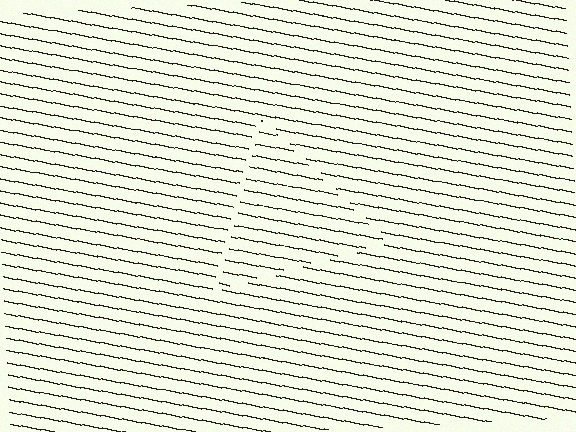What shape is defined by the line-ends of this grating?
An illusory triangle. The interior of the shape contains the same grating, shifted by half a period — the contour is defined by the phase discontinuity where line-ends from the inner and outer gratings abut.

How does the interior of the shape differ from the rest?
The interior of the shape contains the same grating, shifted by half a period — the contour is defined by the phase discontinuity where line-ends from the inner and outer gratings abut.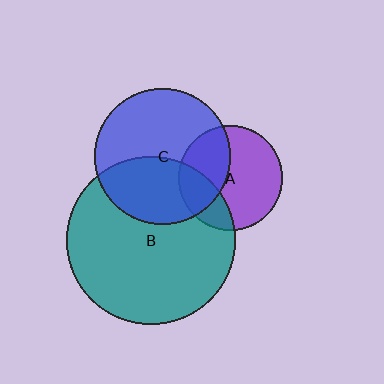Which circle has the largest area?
Circle B (teal).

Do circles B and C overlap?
Yes.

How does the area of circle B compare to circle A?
Approximately 2.6 times.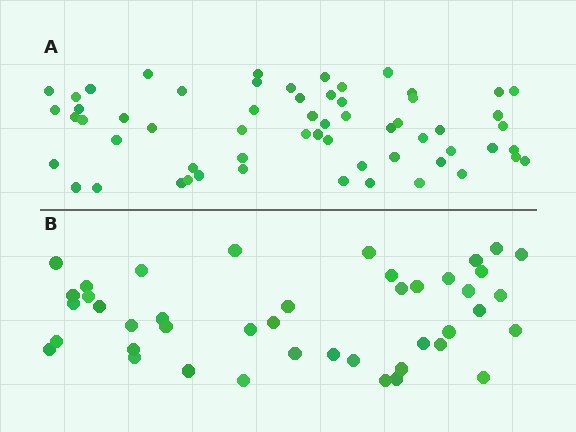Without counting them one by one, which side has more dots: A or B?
Region A (the top region) has more dots.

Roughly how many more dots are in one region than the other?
Region A has approximately 15 more dots than region B.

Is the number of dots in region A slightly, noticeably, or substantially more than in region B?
Region A has noticeably more, but not dramatically so. The ratio is roughly 1.4 to 1.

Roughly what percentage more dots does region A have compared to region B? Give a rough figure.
About 40% more.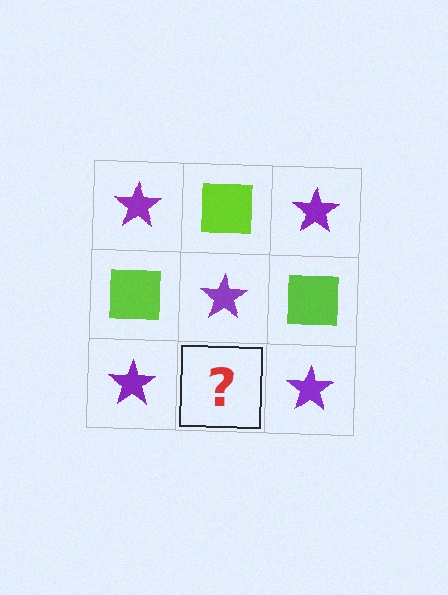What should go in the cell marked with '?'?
The missing cell should contain a lime square.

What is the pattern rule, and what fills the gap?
The rule is that it alternates purple star and lime square in a checkerboard pattern. The gap should be filled with a lime square.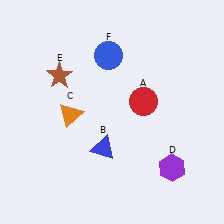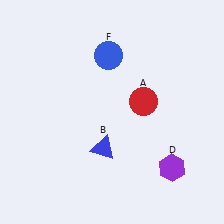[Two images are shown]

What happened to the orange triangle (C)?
The orange triangle (C) was removed in Image 2. It was in the bottom-left area of Image 1.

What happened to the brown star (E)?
The brown star (E) was removed in Image 2. It was in the top-left area of Image 1.